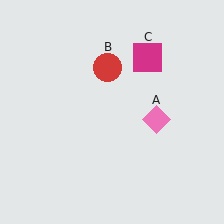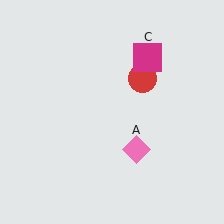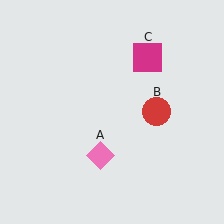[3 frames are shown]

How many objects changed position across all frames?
2 objects changed position: pink diamond (object A), red circle (object B).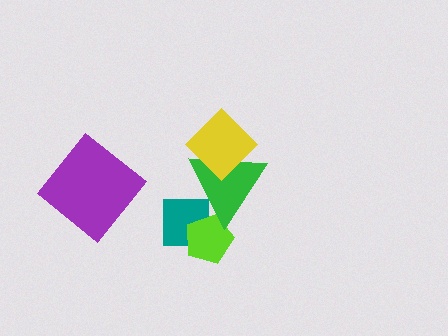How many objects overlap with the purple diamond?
0 objects overlap with the purple diamond.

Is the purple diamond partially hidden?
No, no other shape covers it.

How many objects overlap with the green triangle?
3 objects overlap with the green triangle.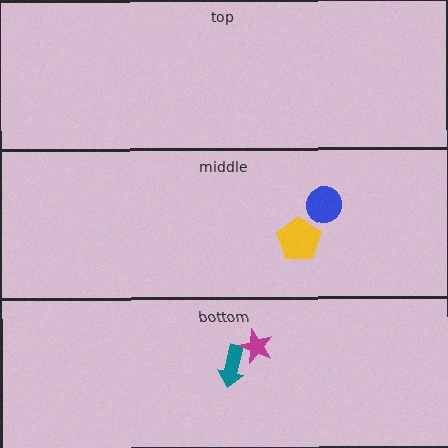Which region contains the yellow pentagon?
The middle region.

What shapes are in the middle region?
The blue circle, the yellow pentagon.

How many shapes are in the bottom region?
2.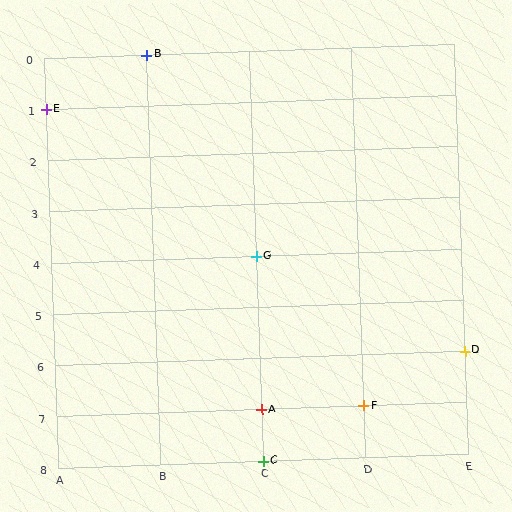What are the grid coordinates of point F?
Point F is at grid coordinates (D, 7).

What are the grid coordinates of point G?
Point G is at grid coordinates (C, 4).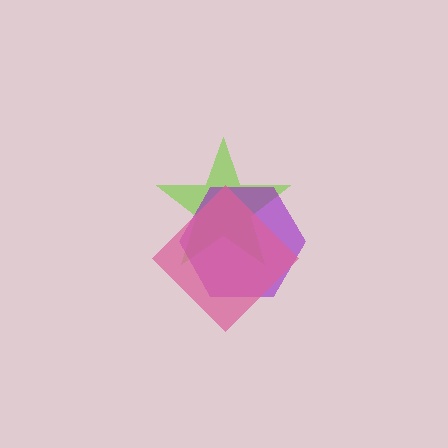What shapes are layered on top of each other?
The layered shapes are: a lime star, a purple hexagon, a pink diamond.